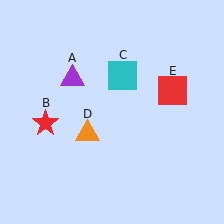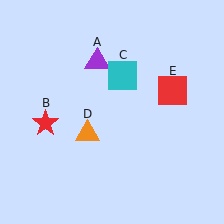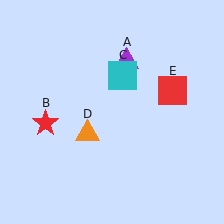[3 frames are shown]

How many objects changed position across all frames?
1 object changed position: purple triangle (object A).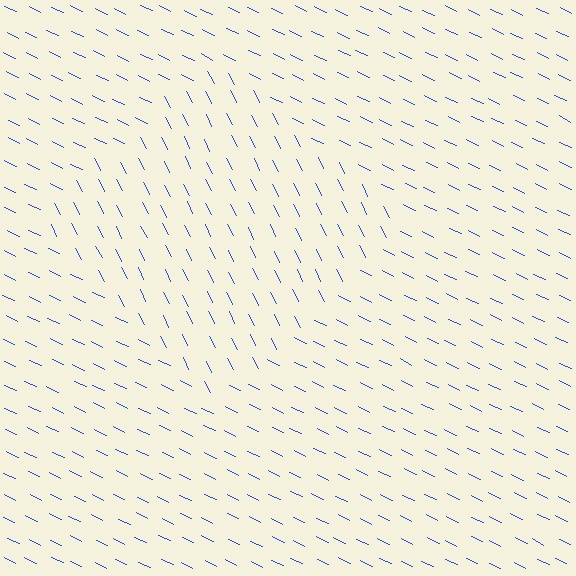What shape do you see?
I see a diamond.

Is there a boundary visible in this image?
Yes, there is a texture boundary formed by a change in line orientation.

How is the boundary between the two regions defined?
The boundary is defined purely by a change in line orientation (approximately 38 degrees difference). All lines are the same color and thickness.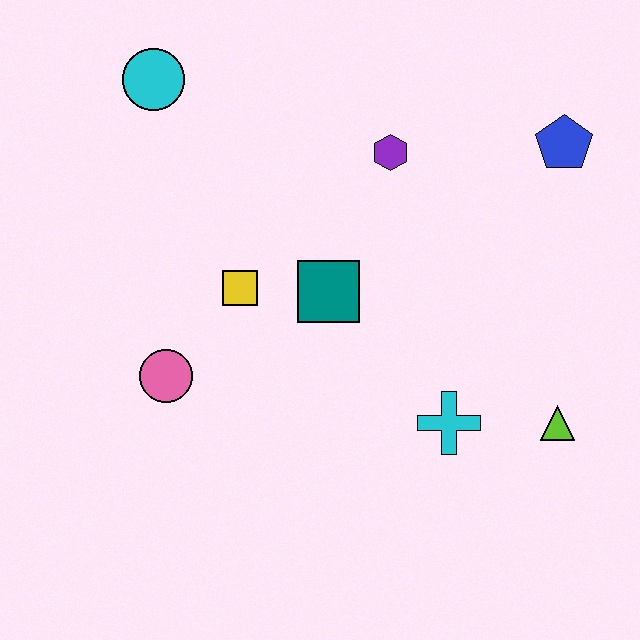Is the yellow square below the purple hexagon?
Yes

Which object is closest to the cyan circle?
The yellow square is closest to the cyan circle.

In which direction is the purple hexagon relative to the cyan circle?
The purple hexagon is to the right of the cyan circle.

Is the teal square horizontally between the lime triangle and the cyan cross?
No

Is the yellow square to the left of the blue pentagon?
Yes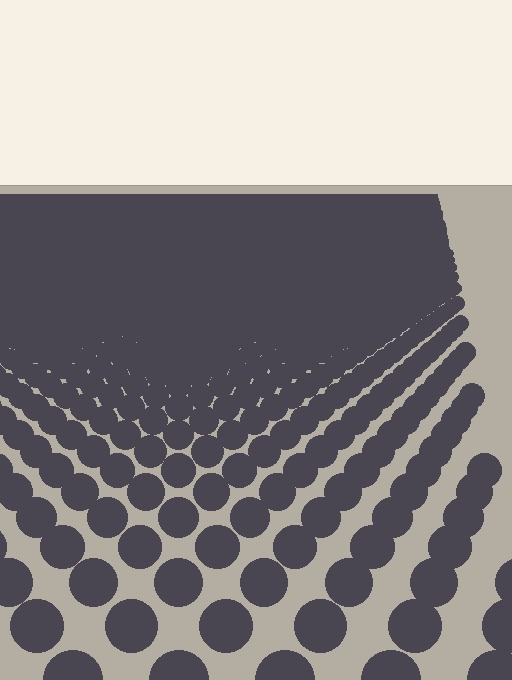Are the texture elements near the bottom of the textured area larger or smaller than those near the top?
Larger. Near the bottom, elements are closer to the viewer and appear at a bigger on-screen size.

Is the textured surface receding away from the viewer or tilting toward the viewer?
The surface is receding away from the viewer. Texture elements get smaller and denser toward the top.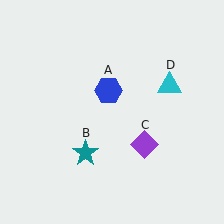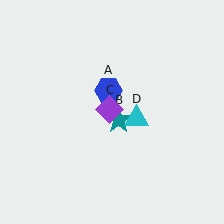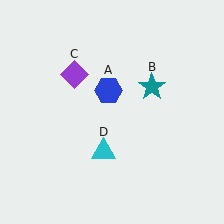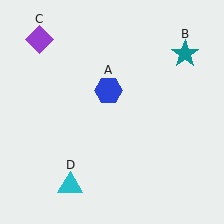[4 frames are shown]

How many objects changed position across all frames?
3 objects changed position: teal star (object B), purple diamond (object C), cyan triangle (object D).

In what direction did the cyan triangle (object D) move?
The cyan triangle (object D) moved down and to the left.